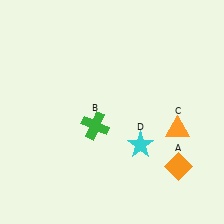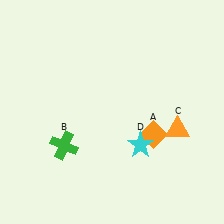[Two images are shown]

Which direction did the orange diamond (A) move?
The orange diamond (A) moved up.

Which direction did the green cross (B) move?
The green cross (B) moved left.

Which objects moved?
The objects that moved are: the orange diamond (A), the green cross (B).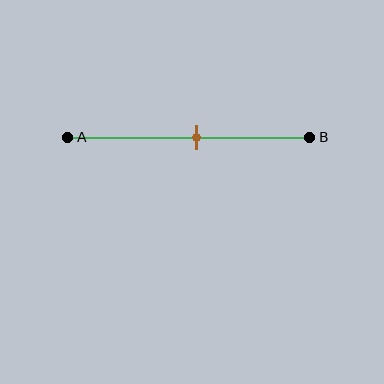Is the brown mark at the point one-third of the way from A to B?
No, the mark is at about 55% from A, not at the 33% one-third point.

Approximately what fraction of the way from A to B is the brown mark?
The brown mark is approximately 55% of the way from A to B.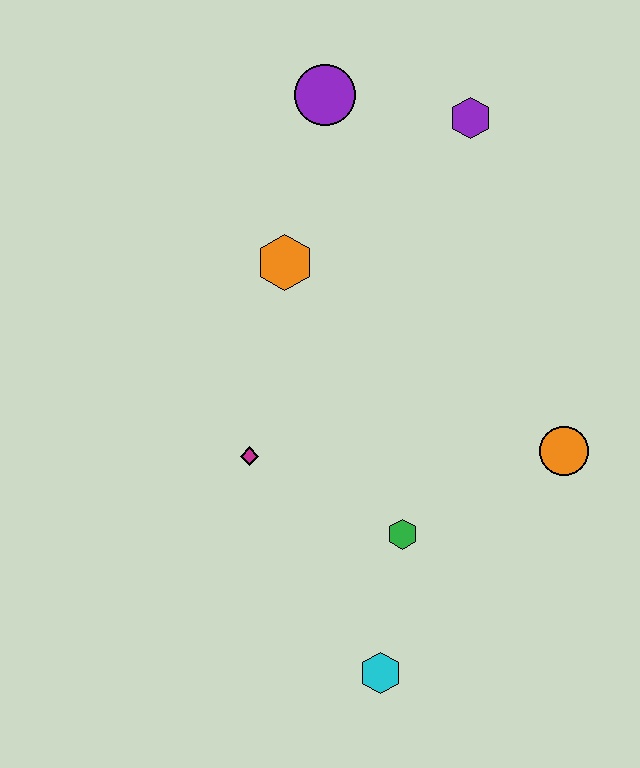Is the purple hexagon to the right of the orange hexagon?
Yes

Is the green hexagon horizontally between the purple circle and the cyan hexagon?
No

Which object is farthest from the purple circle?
The cyan hexagon is farthest from the purple circle.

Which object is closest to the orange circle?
The green hexagon is closest to the orange circle.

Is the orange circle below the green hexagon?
No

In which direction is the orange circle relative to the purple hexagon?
The orange circle is below the purple hexagon.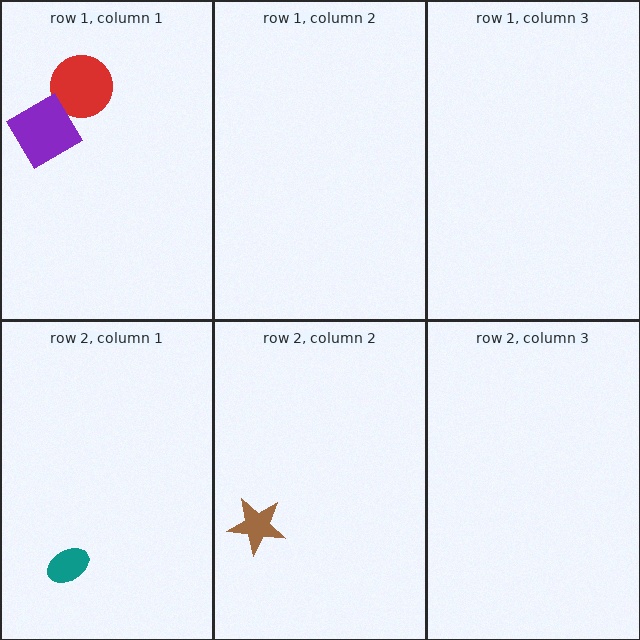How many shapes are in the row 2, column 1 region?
1.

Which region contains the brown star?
The row 2, column 2 region.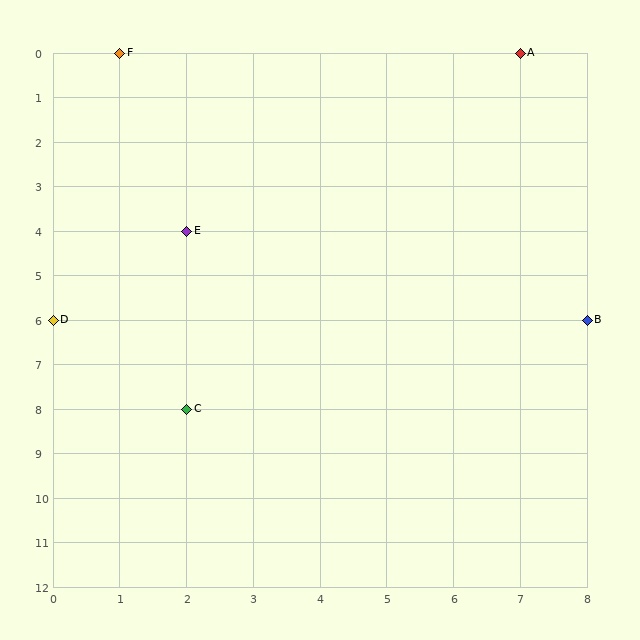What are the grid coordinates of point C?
Point C is at grid coordinates (2, 8).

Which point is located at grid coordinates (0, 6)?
Point D is at (0, 6).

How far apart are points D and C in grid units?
Points D and C are 2 columns and 2 rows apart (about 2.8 grid units diagonally).